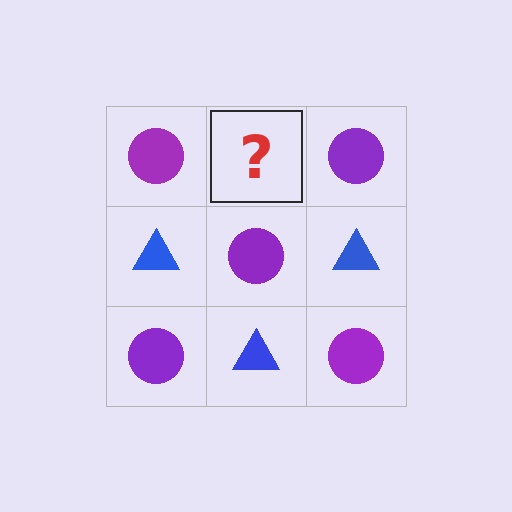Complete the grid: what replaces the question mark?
The question mark should be replaced with a blue triangle.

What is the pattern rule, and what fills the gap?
The rule is that it alternates purple circle and blue triangle in a checkerboard pattern. The gap should be filled with a blue triangle.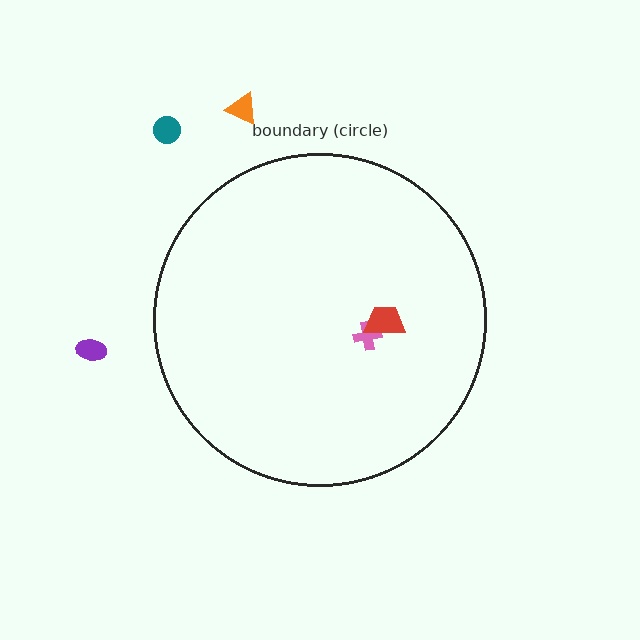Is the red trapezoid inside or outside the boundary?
Inside.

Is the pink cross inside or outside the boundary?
Inside.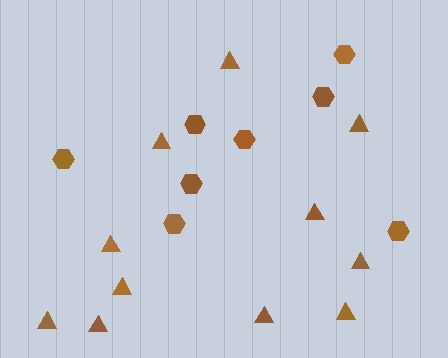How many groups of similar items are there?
There are 2 groups: one group of triangles (11) and one group of hexagons (8).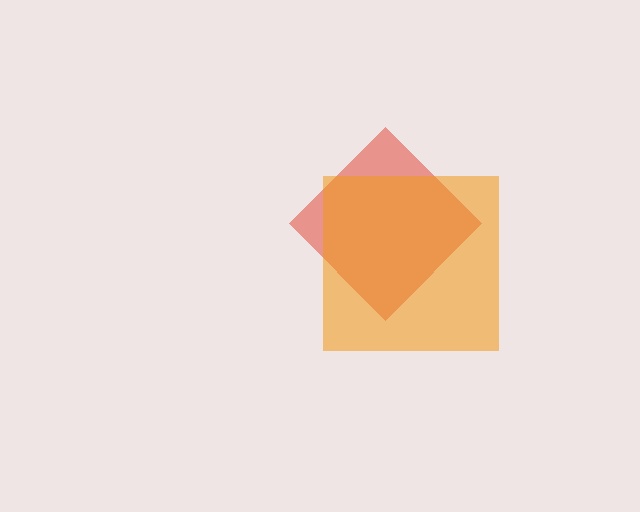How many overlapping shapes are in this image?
There are 2 overlapping shapes in the image.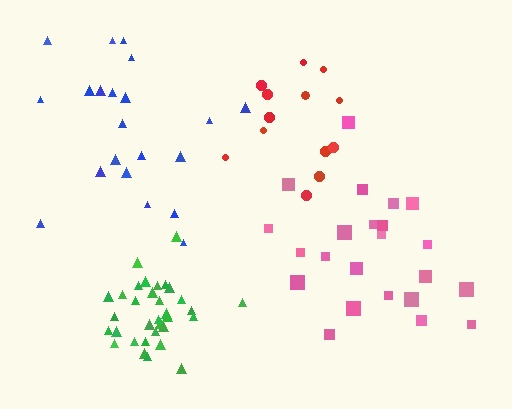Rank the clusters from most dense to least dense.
green, red, pink, blue.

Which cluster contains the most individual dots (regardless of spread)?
Green (33).